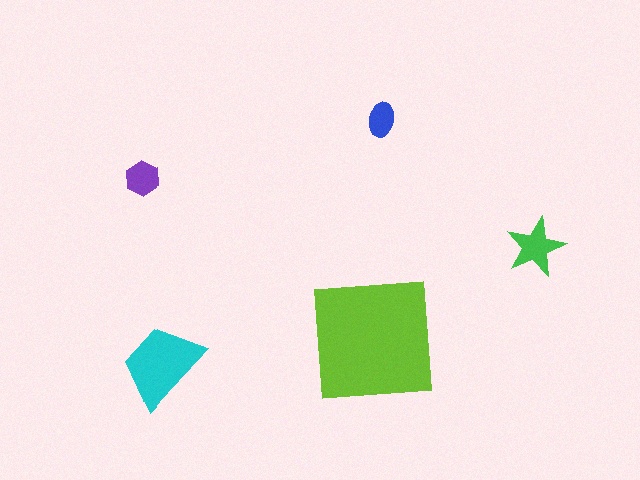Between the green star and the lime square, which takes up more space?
The lime square.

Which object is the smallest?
The blue ellipse.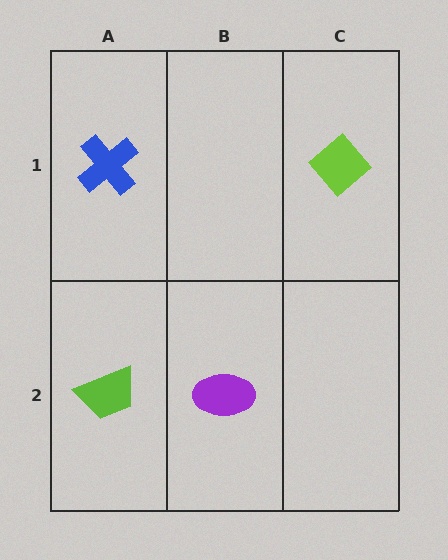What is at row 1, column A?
A blue cross.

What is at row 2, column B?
A purple ellipse.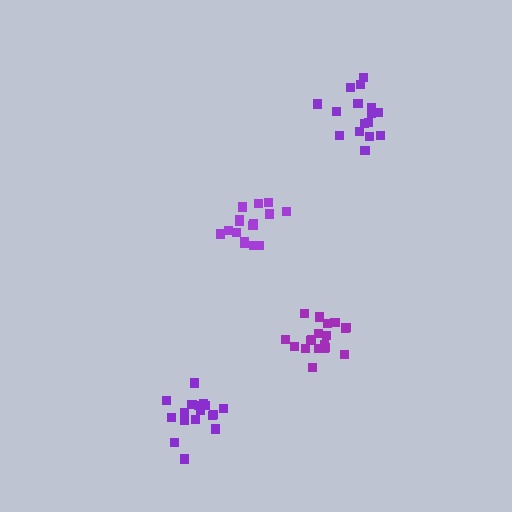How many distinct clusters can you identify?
There are 4 distinct clusters.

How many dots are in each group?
Group 1: 16 dots, Group 2: 17 dots, Group 3: 17 dots, Group 4: 19 dots (69 total).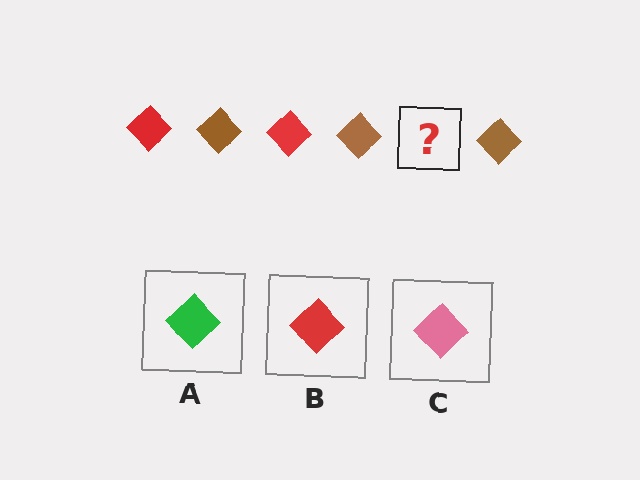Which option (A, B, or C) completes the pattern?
B.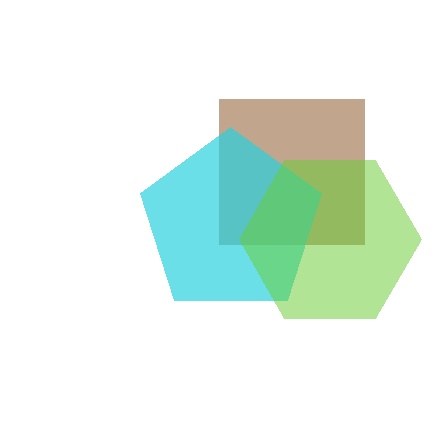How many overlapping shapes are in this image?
There are 3 overlapping shapes in the image.